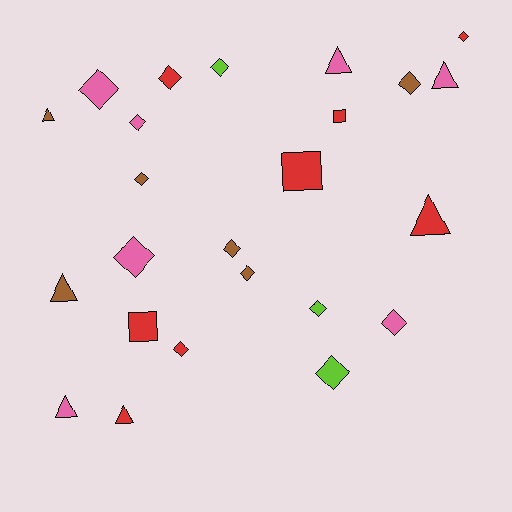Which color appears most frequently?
Red, with 8 objects.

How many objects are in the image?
There are 24 objects.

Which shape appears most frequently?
Diamond, with 14 objects.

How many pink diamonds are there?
There are 4 pink diamonds.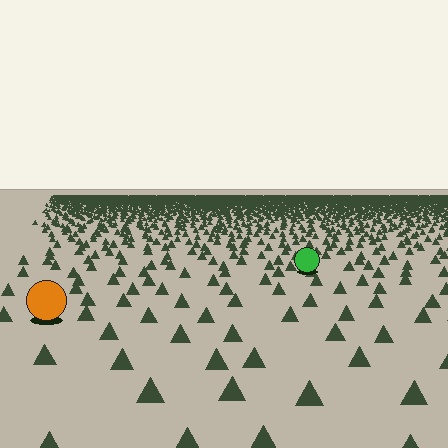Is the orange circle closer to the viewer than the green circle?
Yes. The orange circle is closer — you can tell from the texture gradient: the ground texture is coarser near it.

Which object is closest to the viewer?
The orange circle is closest. The texture marks near it are larger and more spread out.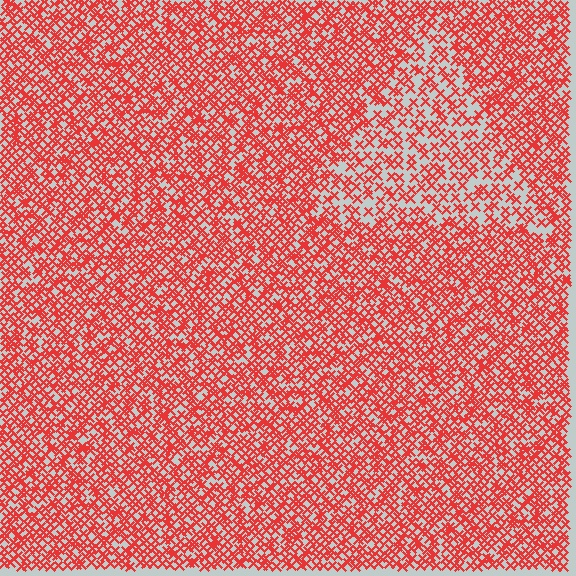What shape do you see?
I see a triangle.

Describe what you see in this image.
The image contains small red elements arranged at two different densities. A triangle-shaped region is visible where the elements are less densely packed than the surrounding area.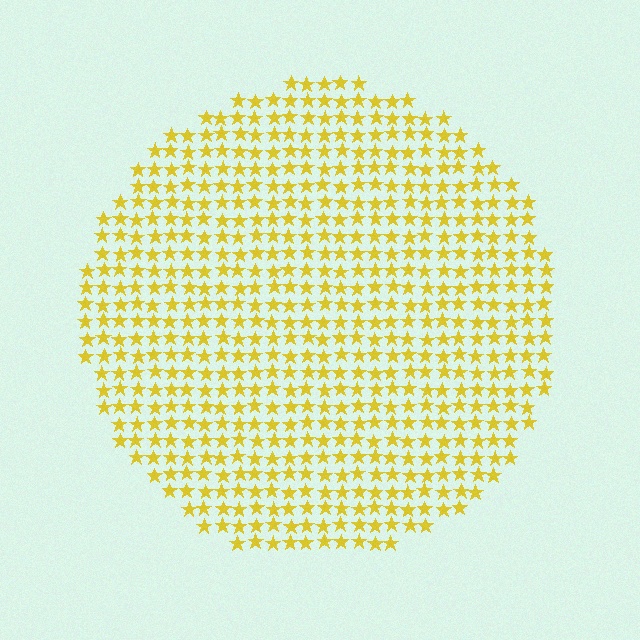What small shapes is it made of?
It is made of small stars.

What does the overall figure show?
The overall figure shows a circle.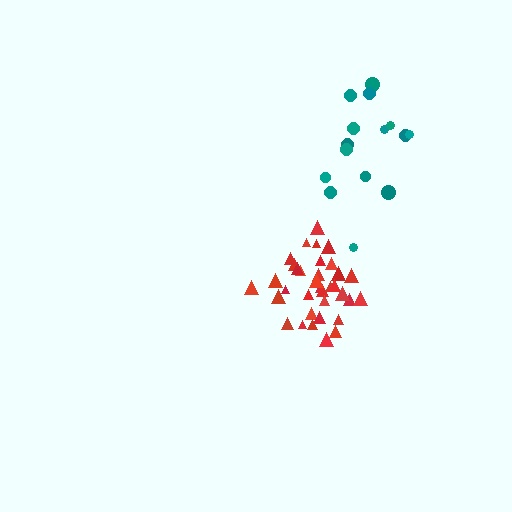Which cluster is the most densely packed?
Red.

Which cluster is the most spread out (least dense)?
Teal.